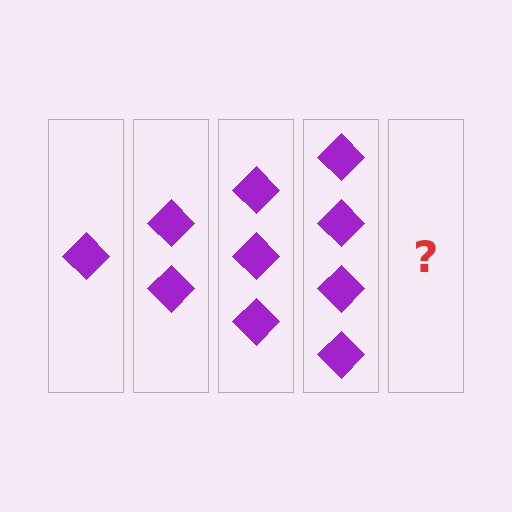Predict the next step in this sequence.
The next step is 5 diamonds.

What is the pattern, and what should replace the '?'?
The pattern is that each step adds one more diamond. The '?' should be 5 diamonds.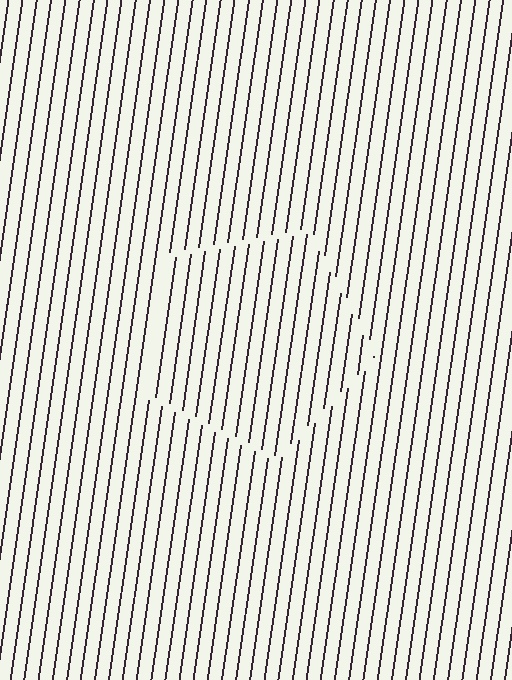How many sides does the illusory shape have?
5 sides — the line-ends trace a pentagon.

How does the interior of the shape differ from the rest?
The interior of the shape contains the same grating, shifted by half a period — the contour is defined by the phase discontinuity where line-ends from the inner and outer gratings abut.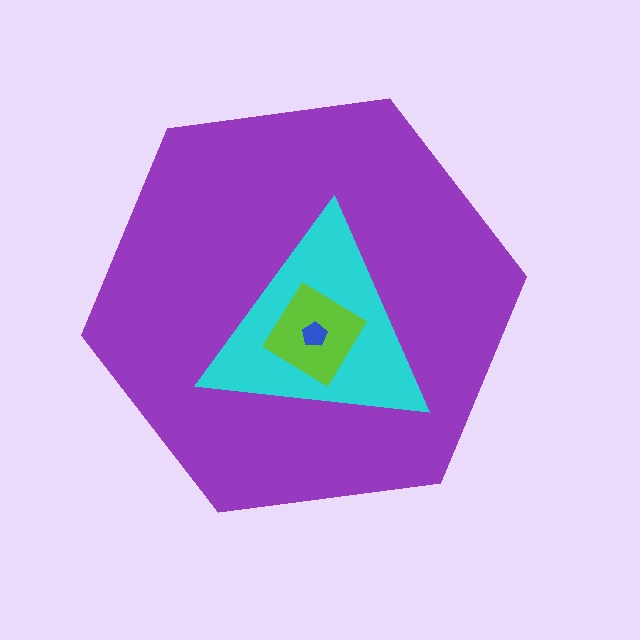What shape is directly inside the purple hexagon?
The cyan triangle.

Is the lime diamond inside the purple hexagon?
Yes.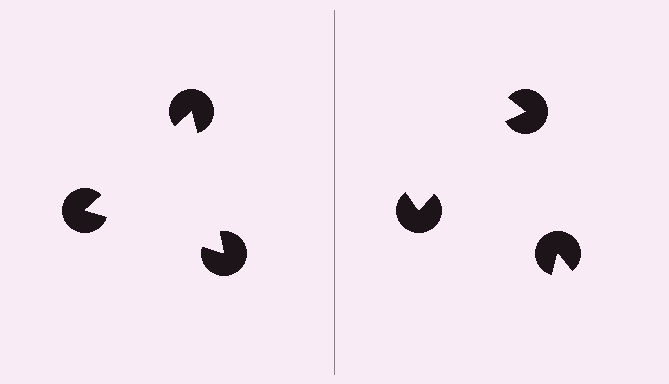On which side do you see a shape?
An illusory triangle appears on the left side. On the right side the wedge cuts are rotated, so no coherent shape forms.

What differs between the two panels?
The pac-man discs are positioned identically on both sides; only the wedge orientations differ. On the left they align to a triangle; on the right they are misaligned.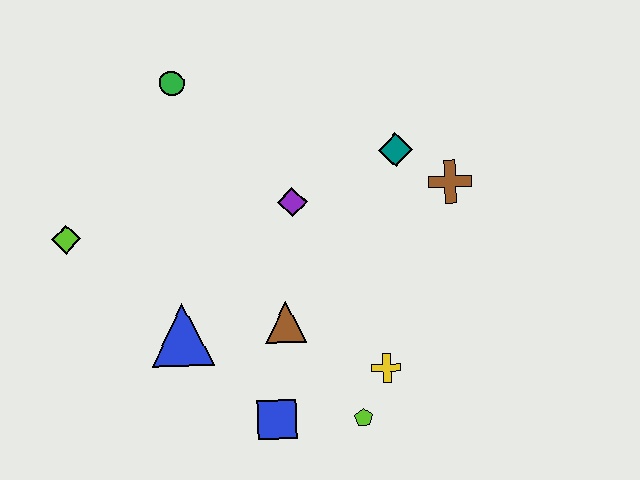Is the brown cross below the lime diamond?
No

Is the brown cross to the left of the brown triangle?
No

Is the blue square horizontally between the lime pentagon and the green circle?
Yes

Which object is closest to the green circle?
The purple diamond is closest to the green circle.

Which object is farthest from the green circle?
The lime pentagon is farthest from the green circle.